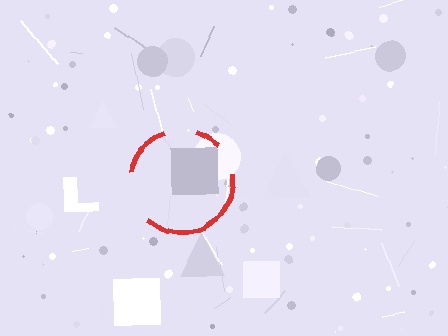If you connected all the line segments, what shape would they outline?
They would outline a circle.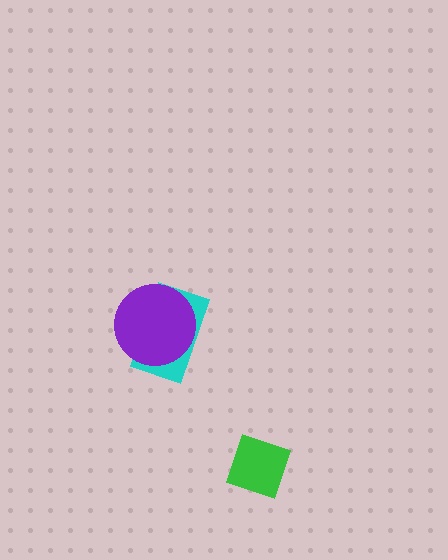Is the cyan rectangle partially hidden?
Yes, it is partially covered by another shape.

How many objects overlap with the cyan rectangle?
1 object overlaps with the cyan rectangle.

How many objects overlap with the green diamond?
0 objects overlap with the green diamond.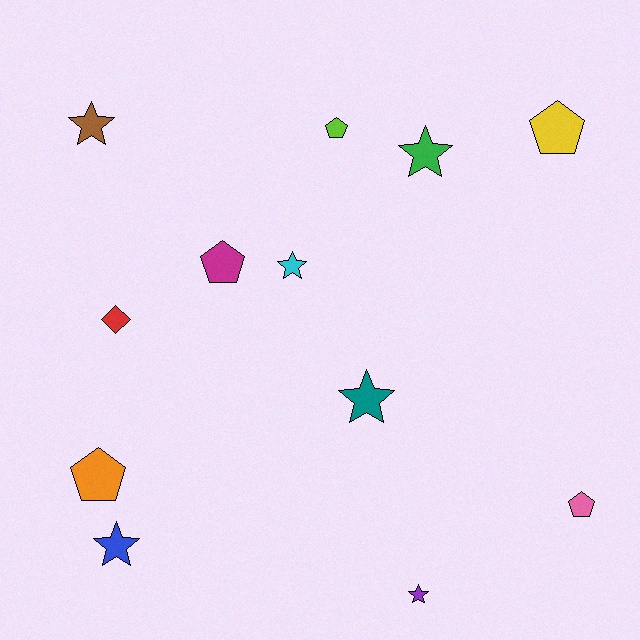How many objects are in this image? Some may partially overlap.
There are 12 objects.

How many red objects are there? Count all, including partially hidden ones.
There is 1 red object.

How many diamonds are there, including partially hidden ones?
There is 1 diamond.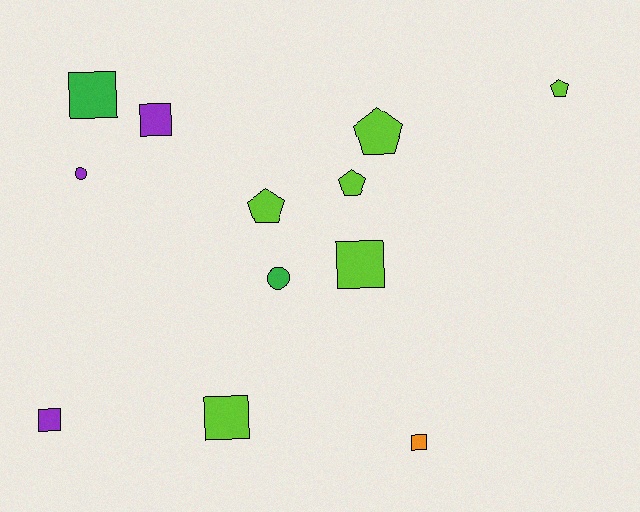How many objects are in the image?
There are 12 objects.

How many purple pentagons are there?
There are no purple pentagons.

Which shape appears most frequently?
Square, with 6 objects.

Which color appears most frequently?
Lime, with 6 objects.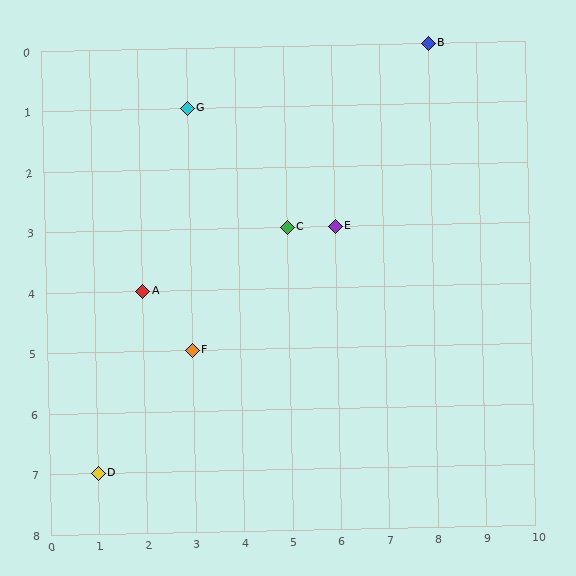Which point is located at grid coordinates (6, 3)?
Point E is at (6, 3).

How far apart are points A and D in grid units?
Points A and D are 1 column and 3 rows apart (about 3.2 grid units diagonally).